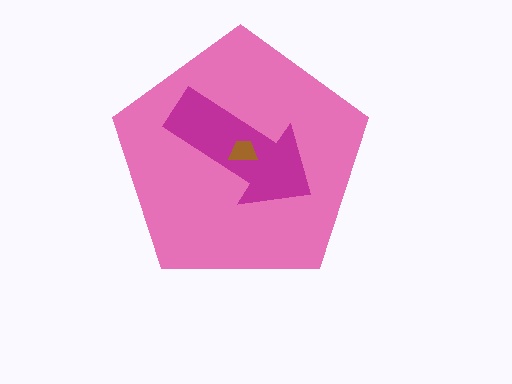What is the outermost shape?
The pink pentagon.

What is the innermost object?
The brown trapezoid.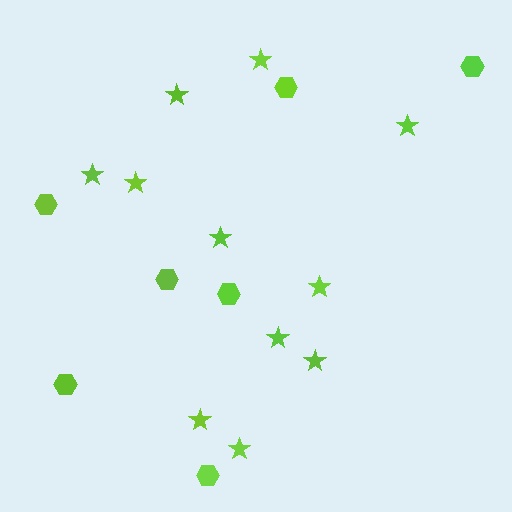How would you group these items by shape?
There are 2 groups: one group of stars (11) and one group of hexagons (7).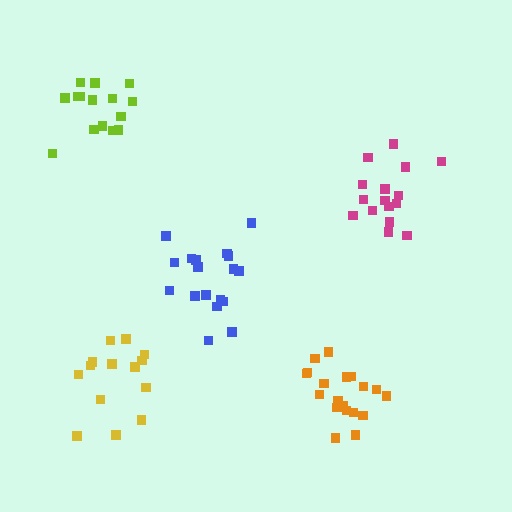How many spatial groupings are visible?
There are 5 spatial groupings.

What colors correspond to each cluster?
The clusters are colored: magenta, blue, orange, lime, yellow.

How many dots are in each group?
Group 1: 16 dots, Group 2: 18 dots, Group 3: 19 dots, Group 4: 15 dots, Group 5: 14 dots (82 total).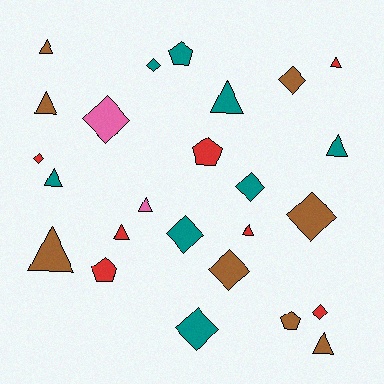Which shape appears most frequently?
Triangle, with 11 objects.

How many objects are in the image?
There are 25 objects.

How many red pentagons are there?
There are 2 red pentagons.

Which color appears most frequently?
Teal, with 8 objects.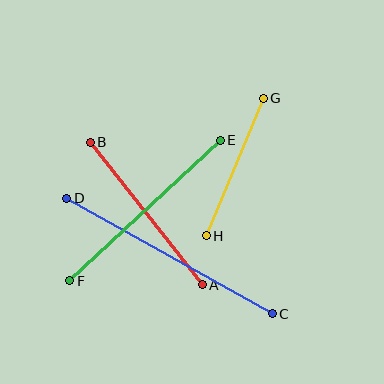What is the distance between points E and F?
The distance is approximately 206 pixels.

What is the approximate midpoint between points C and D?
The midpoint is at approximately (169, 256) pixels.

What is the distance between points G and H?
The distance is approximately 149 pixels.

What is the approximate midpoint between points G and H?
The midpoint is at approximately (235, 167) pixels.